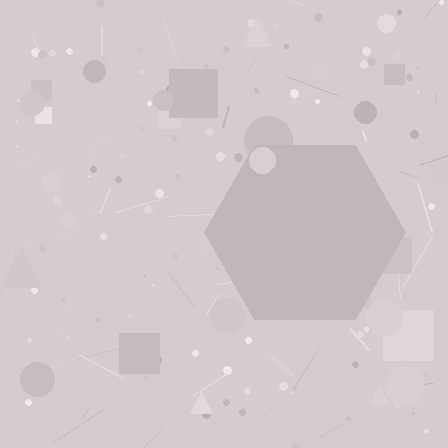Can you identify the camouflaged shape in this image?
The camouflaged shape is a hexagon.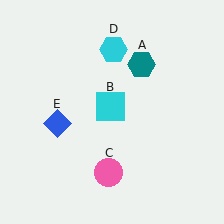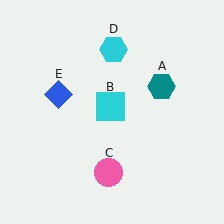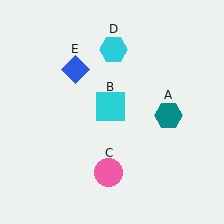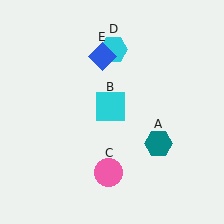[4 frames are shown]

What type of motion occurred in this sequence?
The teal hexagon (object A), blue diamond (object E) rotated clockwise around the center of the scene.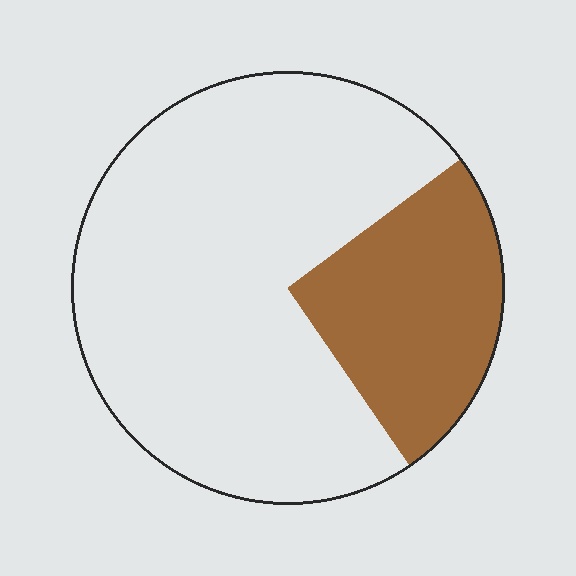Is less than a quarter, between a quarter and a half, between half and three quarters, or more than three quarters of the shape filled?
Between a quarter and a half.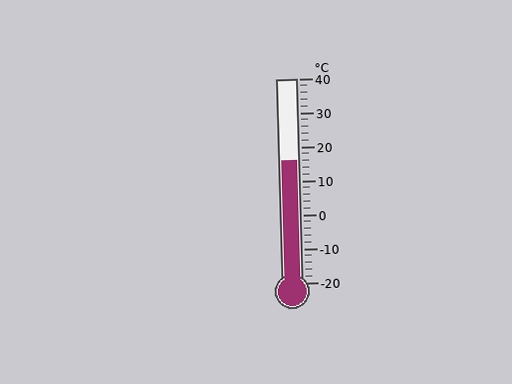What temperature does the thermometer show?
The thermometer shows approximately 16°C.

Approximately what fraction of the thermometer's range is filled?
The thermometer is filled to approximately 60% of its range.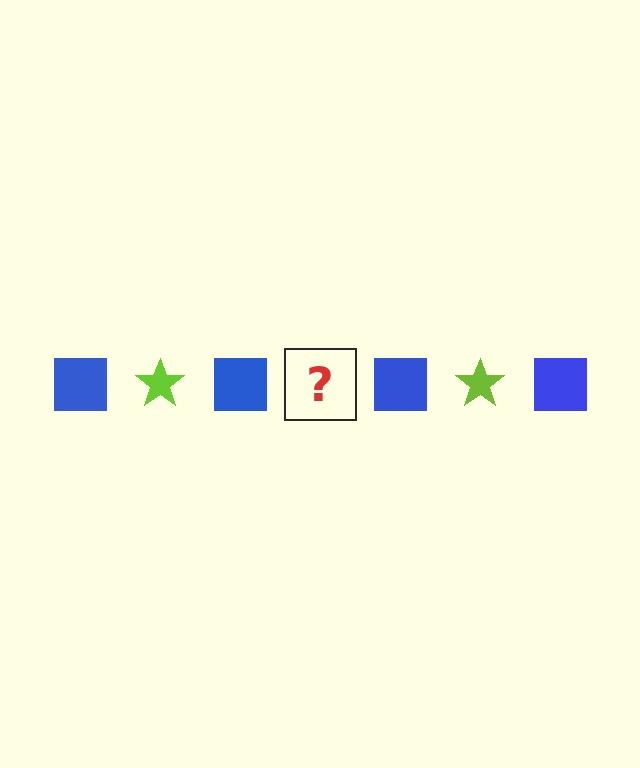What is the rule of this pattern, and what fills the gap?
The rule is that the pattern alternates between blue square and lime star. The gap should be filled with a lime star.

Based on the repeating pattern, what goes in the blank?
The blank should be a lime star.